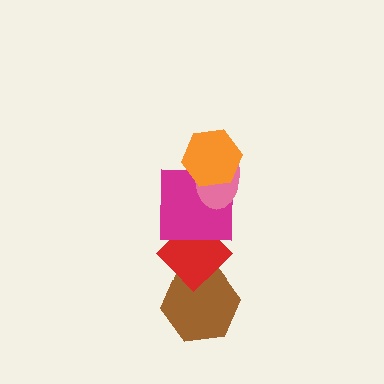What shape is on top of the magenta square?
The pink ellipse is on top of the magenta square.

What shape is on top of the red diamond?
The magenta square is on top of the red diamond.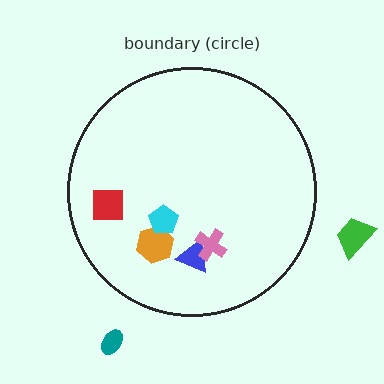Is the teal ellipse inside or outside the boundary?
Outside.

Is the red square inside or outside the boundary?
Inside.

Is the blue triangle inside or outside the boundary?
Inside.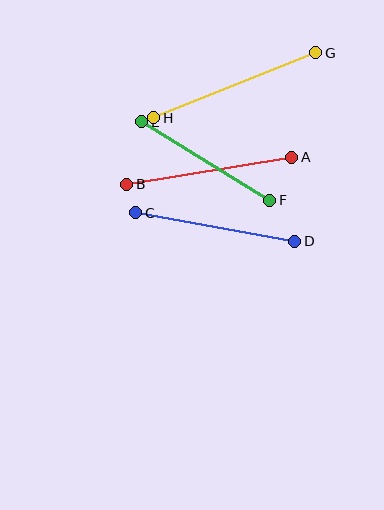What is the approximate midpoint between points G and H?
The midpoint is at approximately (235, 85) pixels.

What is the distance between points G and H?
The distance is approximately 175 pixels.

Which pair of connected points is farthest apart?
Points G and H are farthest apart.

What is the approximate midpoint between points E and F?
The midpoint is at approximately (206, 161) pixels.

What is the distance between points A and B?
The distance is approximately 167 pixels.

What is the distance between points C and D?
The distance is approximately 161 pixels.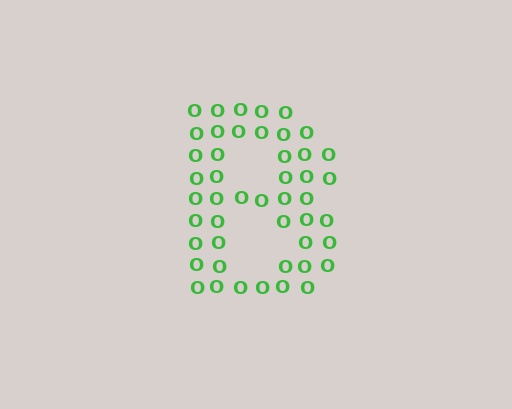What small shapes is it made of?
It is made of small letter O's.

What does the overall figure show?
The overall figure shows the letter B.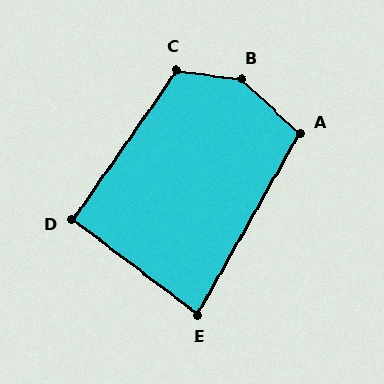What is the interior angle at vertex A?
Approximately 103 degrees (obtuse).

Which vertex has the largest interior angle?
B, at approximately 145 degrees.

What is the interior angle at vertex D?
Approximately 92 degrees (approximately right).